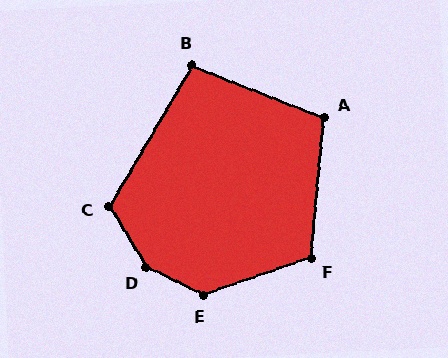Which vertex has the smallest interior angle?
B, at approximately 99 degrees.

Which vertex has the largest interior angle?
D, at approximately 147 degrees.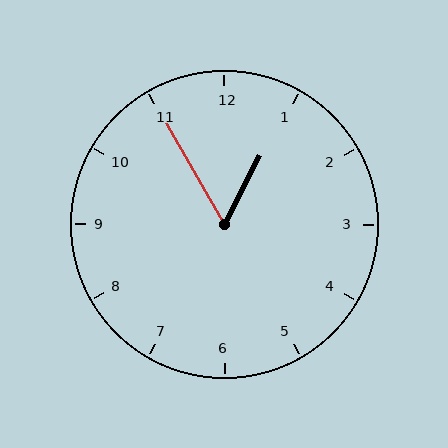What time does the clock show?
12:55.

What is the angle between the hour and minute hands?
Approximately 58 degrees.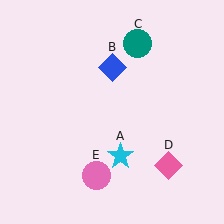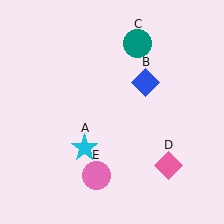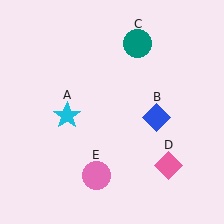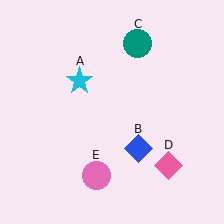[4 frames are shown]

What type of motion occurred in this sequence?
The cyan star (object A), blue diamond (object B) rotated clockwise around the center of the scene.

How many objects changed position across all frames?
2 objects changed position: cyan star (object A), blue diamond (object B).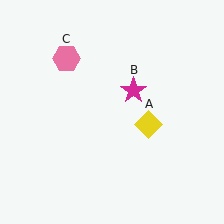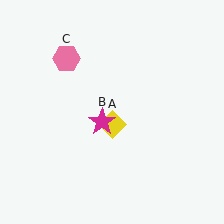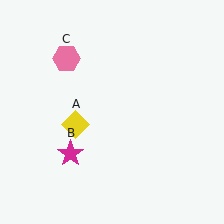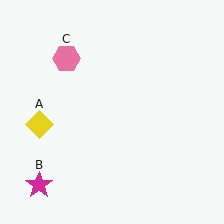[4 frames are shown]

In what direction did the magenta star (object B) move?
The magenta star (object B) moved down and to the left.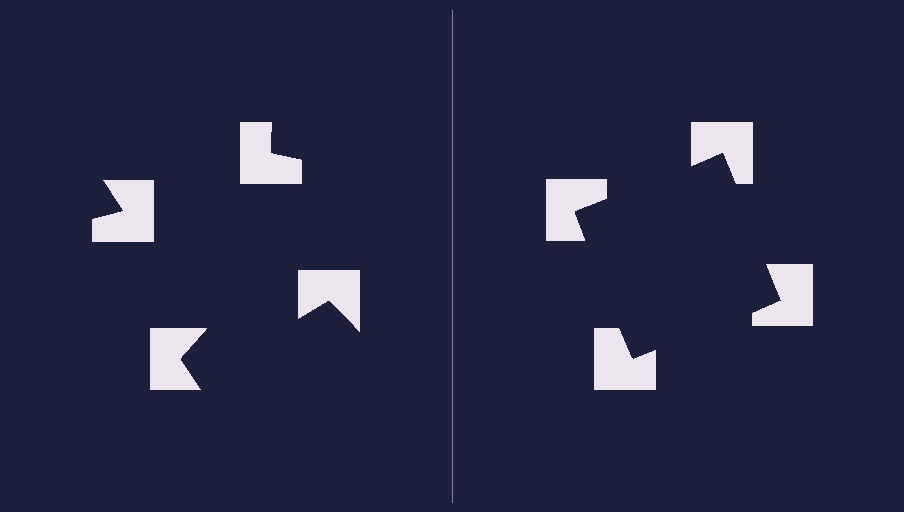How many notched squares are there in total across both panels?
8 — 4 on each side.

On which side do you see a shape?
An illusory square appears on the right side. On the left side the wedge cuts are rotated, so no coherent shape forms.